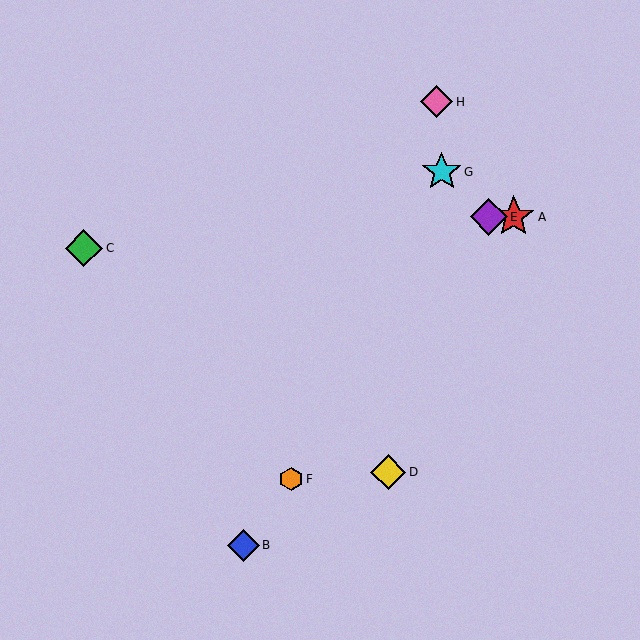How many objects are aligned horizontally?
2 objects (A, E) are aligned horizontally.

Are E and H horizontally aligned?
No, E is at y≈217 and H is at y≈102.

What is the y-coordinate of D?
Object D is at y≈472.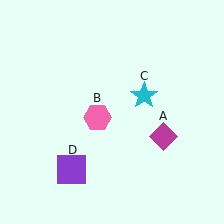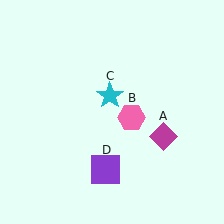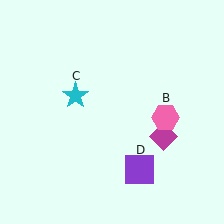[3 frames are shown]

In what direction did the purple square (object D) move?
The purple square (object D) moved right.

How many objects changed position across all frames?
3 objects changed position: pink hexagon (object B), cyan star (object C), purple square (object D).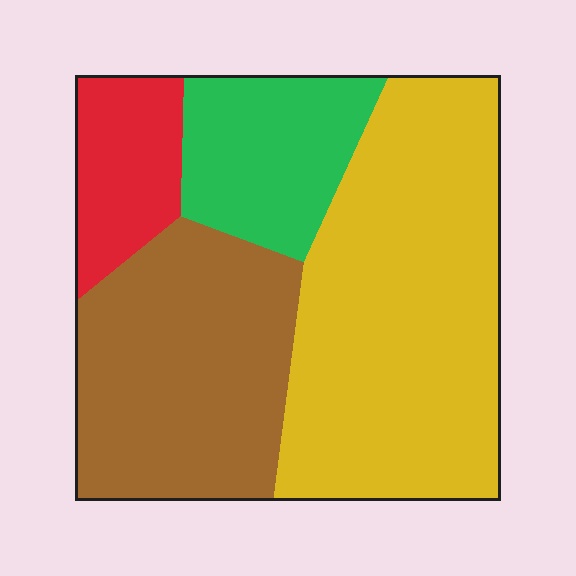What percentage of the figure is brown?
Brown takes up about one third (1/3) of the figure.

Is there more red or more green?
Green.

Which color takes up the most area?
Yellow, at roughly 45%.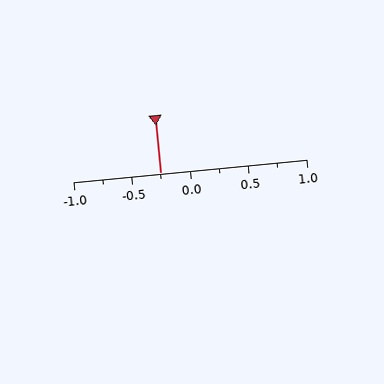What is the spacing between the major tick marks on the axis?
The major ticks are spaced 0.5 apart.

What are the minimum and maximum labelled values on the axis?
The axis runs from -1.0 to 1.0.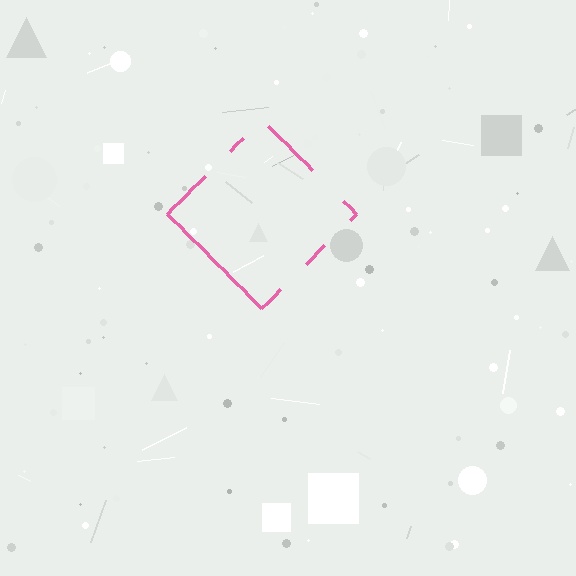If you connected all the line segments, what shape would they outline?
They would outline a diamond.